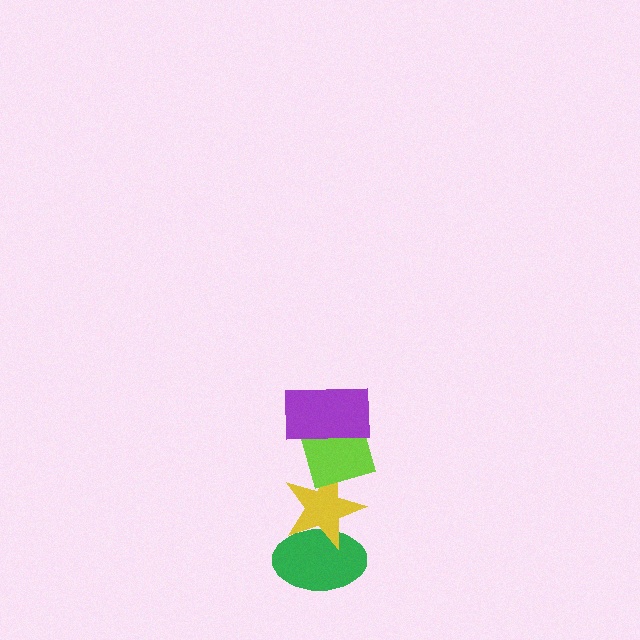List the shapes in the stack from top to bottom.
From top to bottom: the purple rectangle, the lime diamond, the yellow star, the green ellipse.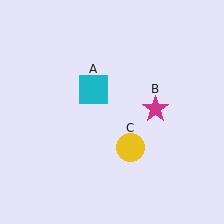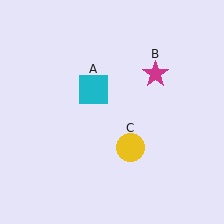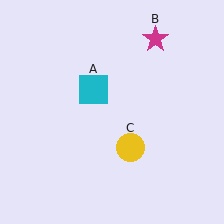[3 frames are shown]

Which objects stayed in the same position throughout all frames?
Cyan square (object A) and yellow circle (object C) remained stationary.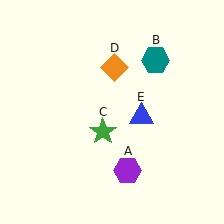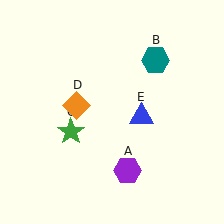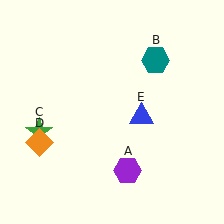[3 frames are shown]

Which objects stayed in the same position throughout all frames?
Purple hexagon (object A) and teal hexagon (object B) and blue triangle (object E) remained stationary.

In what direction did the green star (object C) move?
The green star (object C) moved left.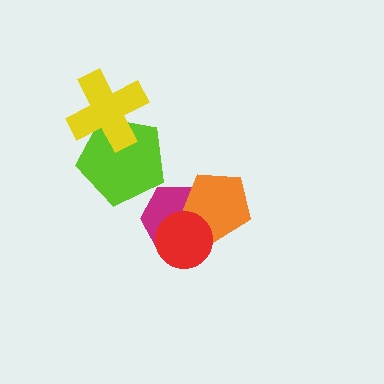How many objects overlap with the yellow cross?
1 object overlaps with the yellow cross.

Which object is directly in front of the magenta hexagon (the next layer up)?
The orange pentagon is directly in front of the magenta hexagon.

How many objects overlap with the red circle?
2 objects overlap with the red circle.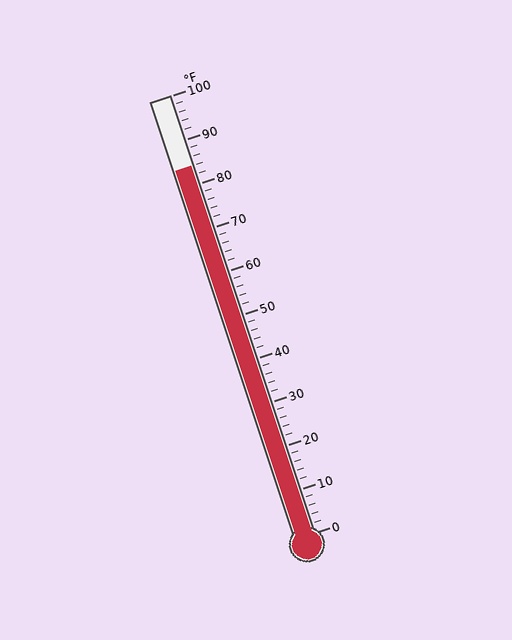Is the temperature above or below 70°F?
The temperature is above 70°F.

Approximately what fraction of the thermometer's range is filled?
The thermometer is filled to approximately 85% of its range.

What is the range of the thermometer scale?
The thermometer scale ranges from 0°F to 100°F.